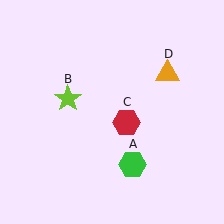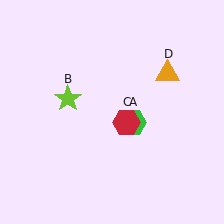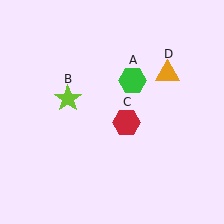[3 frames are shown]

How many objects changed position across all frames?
1 object changed position: green hexagon (object A).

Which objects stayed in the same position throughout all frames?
Lime star (object B) and red hexagon (object C) and orange triangle (object D) remained stationary.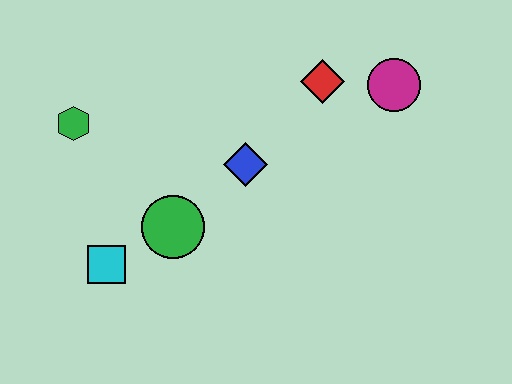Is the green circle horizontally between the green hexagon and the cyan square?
No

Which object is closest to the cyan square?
The green circle is closest to the cyan square.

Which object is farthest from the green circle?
The magenta circle is farthest from the green circle.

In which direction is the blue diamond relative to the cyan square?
The blue diamond is to the right of the cyan square.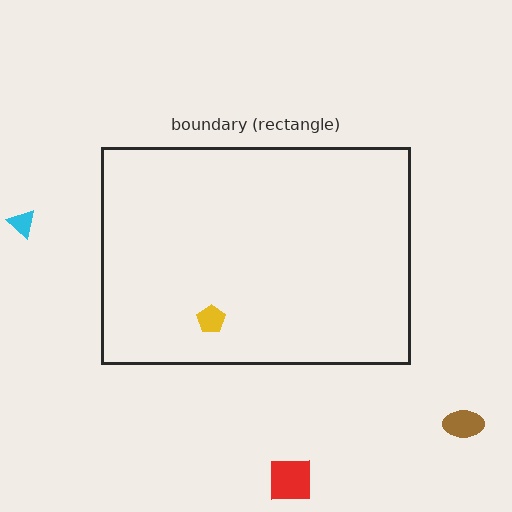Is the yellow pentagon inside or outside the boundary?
Inside.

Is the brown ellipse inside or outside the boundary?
Outside.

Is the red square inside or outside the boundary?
Outside.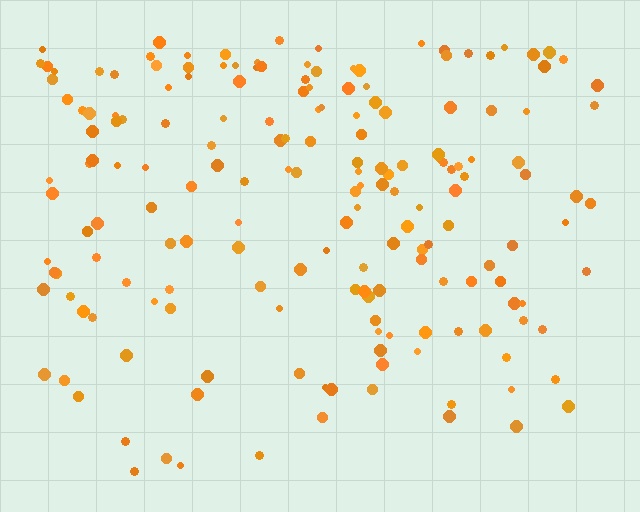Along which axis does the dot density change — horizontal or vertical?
Vertical.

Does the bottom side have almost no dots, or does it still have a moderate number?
Still a moderate number, just noticeably fewer than the top.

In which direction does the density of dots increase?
From bottom to top, with the top side densest.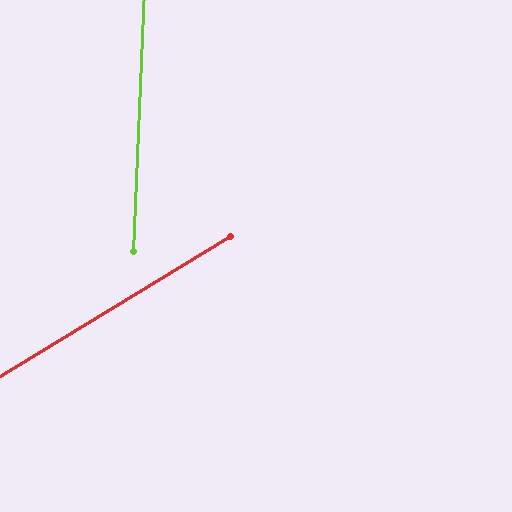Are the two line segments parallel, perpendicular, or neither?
Neither parallel nor perpendicular — they differ by about 57°.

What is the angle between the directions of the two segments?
Approximately 57 degrees.